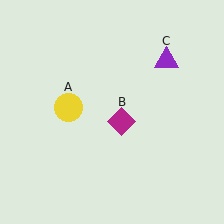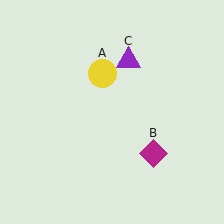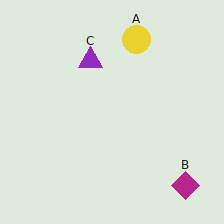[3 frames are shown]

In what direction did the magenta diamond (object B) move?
The magenta diamond (object B) moved down and to the right.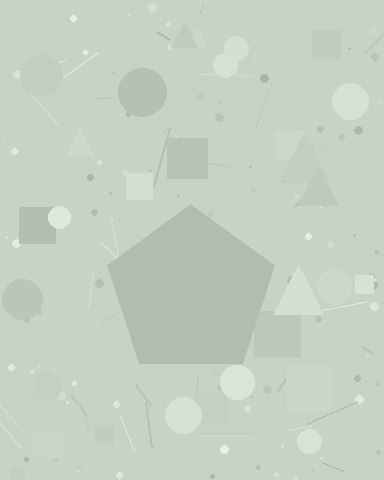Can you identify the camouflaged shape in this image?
The camouflaged shape is a pentagon.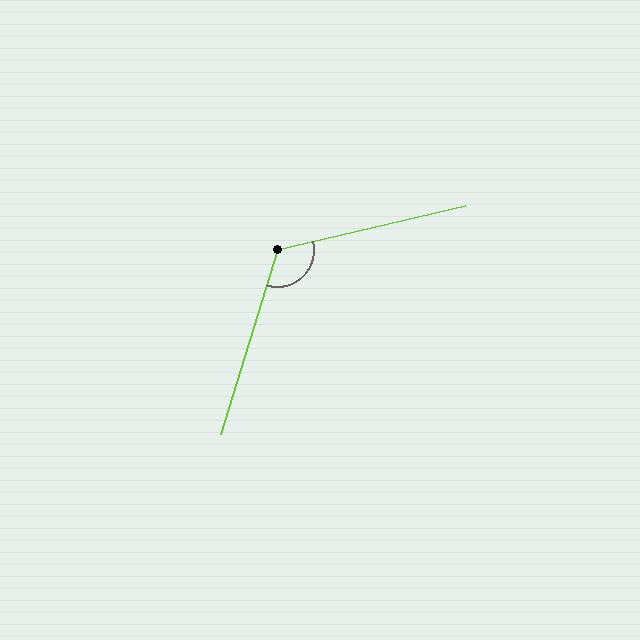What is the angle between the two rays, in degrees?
Approximately 121 degrees.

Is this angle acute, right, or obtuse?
It is obtuse.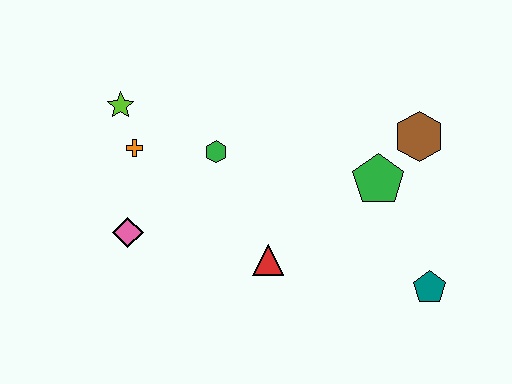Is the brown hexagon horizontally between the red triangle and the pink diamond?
No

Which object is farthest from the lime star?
The teal pentagon is farthest from the lime star.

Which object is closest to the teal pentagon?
The green pentagon is closest to the teal pentagon.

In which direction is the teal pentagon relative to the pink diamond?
The teal pentagon is to the right of the pink diamond.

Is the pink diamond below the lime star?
Yes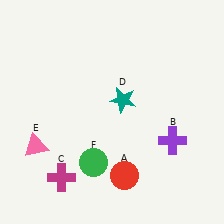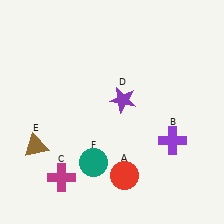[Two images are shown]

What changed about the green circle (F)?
In Image 1, F is green. In Image 2, it changed to teal.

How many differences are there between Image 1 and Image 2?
There are 3 differences between the two images.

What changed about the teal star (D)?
In Image 1, D is teal. In Image 2, it changed to purple.